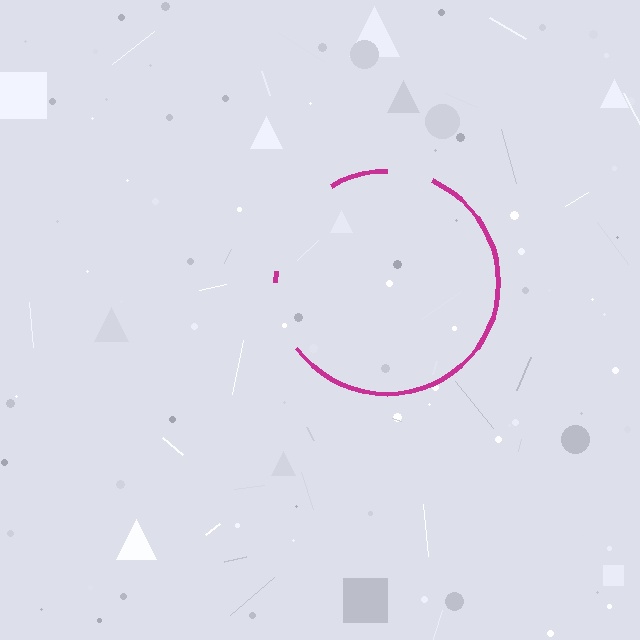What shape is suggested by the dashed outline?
The dashed outline suggests a circle.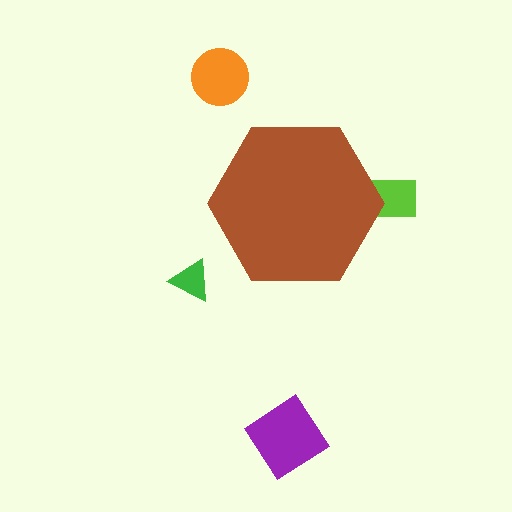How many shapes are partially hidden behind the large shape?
1 shape is partially hidden.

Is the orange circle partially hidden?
No, the orange circle is fully visible.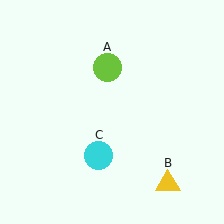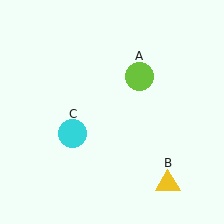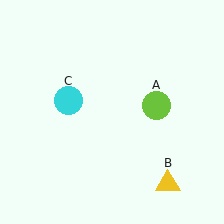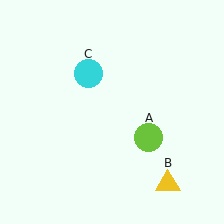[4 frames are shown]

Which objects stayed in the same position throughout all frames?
Yellow triangle (object B) remained stationary.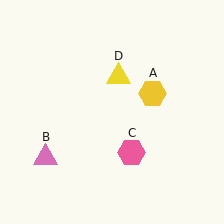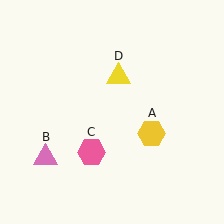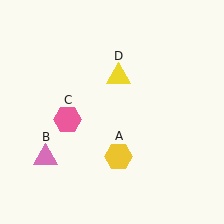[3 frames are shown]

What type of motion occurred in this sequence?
The yellow hexagon (object A), pink hexagon (object C) rotated clockwise around the center of the scene.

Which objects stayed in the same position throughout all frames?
Pink triangle (object B) and yellow triangle (object D) remained stationary.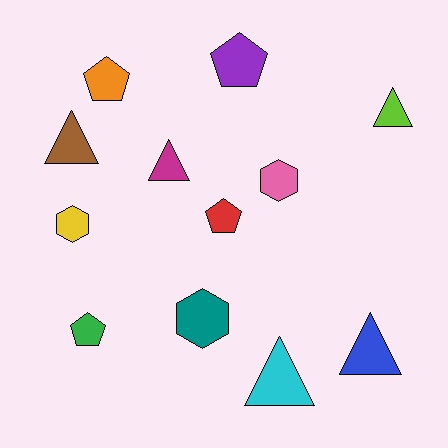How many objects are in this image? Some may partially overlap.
There are 12 objects.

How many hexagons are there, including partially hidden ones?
There are 3 hexagons.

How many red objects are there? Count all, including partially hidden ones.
There is 1 red object.